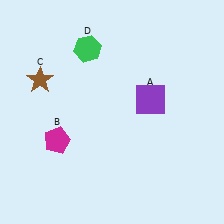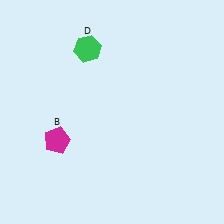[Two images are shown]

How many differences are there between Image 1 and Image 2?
There are 2 differences between the two images.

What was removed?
The purple square (A), the brown star (C) were removed in Image 2.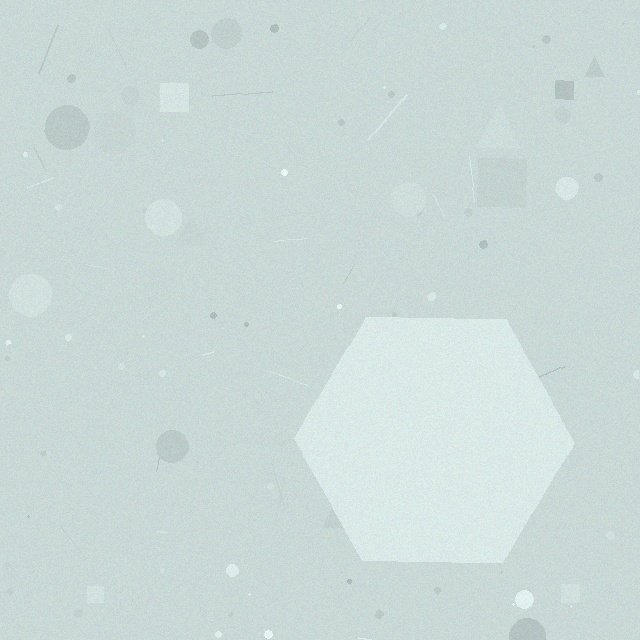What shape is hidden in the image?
A hexagon is hidden in the image.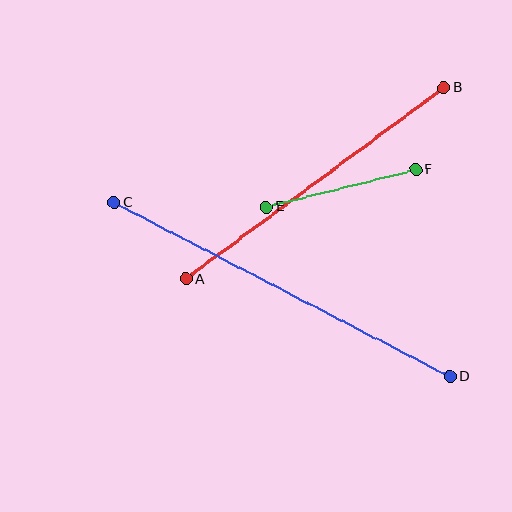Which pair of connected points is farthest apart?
Points C and D are farthest apart.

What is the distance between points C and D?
The distance is approximately 378 pixels.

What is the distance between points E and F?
The distance is approximately 154 pixels.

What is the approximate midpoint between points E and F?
The midpoint is at approximately (341, 188) pixels.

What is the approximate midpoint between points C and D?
The midpoint is at approximately (282, 289) pixels.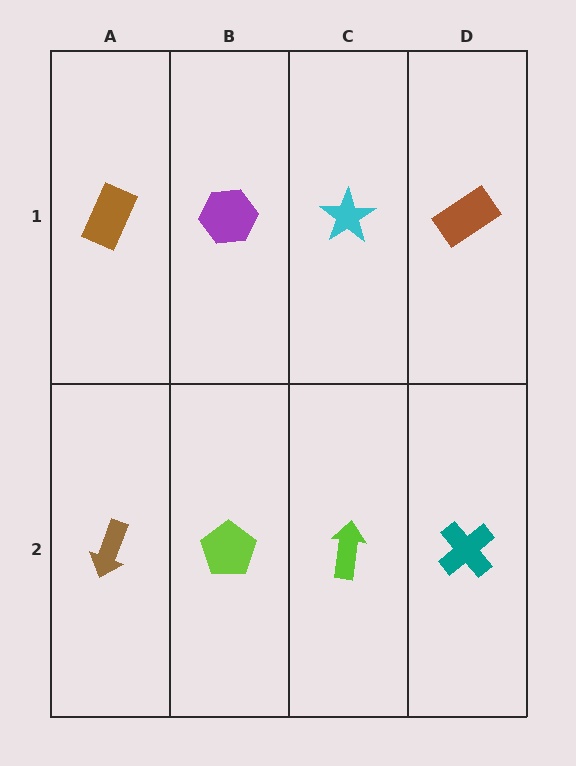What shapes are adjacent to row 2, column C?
A cyan star (row 1, column C), a lime pentagon (row 2, column B), a teal cross (row 2, column D).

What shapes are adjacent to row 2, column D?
A brown rectangle (row 1, column D), a lime arrow (row 2, column C).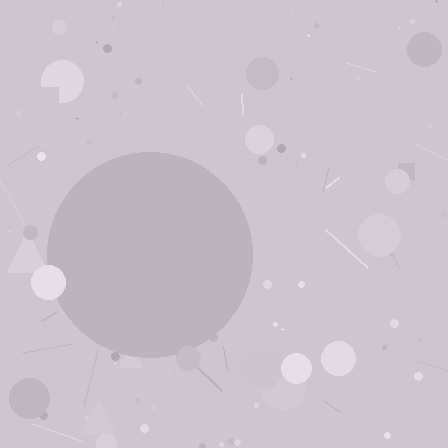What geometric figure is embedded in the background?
A circle is embedded in the background.